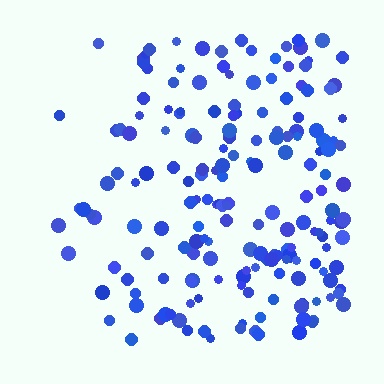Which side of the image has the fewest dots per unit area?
The left.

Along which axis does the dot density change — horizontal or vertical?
Horizontal.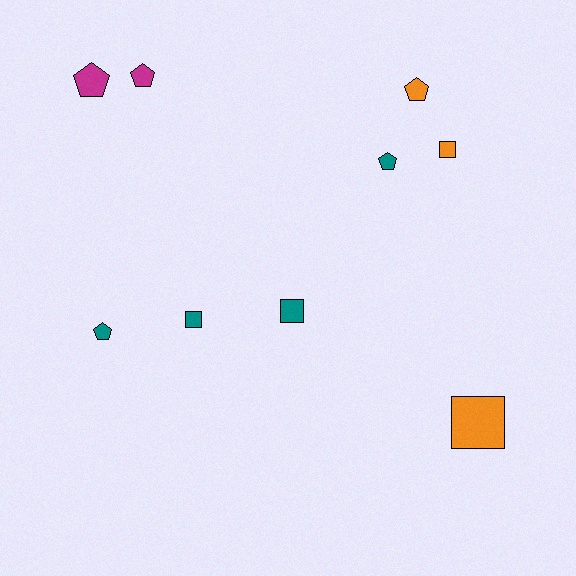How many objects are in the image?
There are 9 objects.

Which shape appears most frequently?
Pentagon, with 5 objects.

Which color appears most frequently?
Teal, with 4 objects.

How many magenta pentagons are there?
There are 2 magenta pentagons.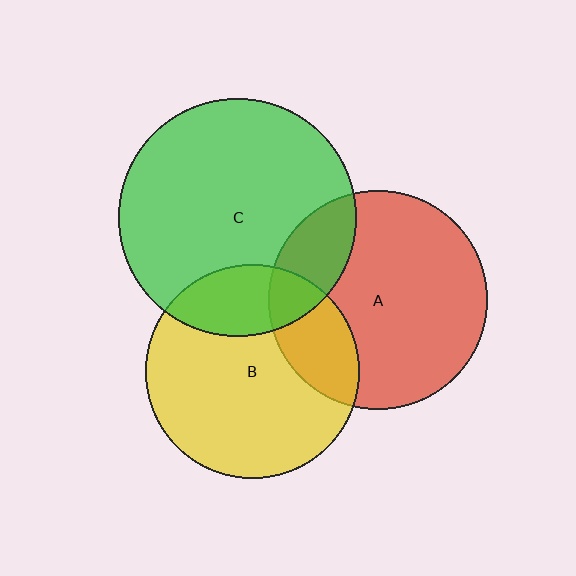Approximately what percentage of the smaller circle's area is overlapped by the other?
Approximately 20%.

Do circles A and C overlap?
Yes.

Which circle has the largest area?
Circle C (green).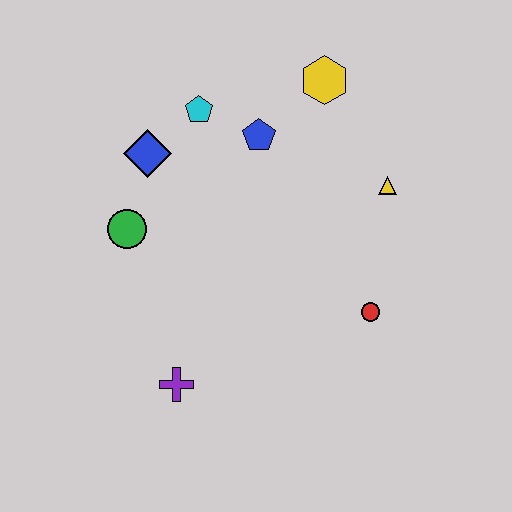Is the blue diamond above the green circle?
Yes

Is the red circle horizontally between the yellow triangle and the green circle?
Yes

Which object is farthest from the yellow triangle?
The purple cross is farthest from the yellow triangle.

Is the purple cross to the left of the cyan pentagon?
Yes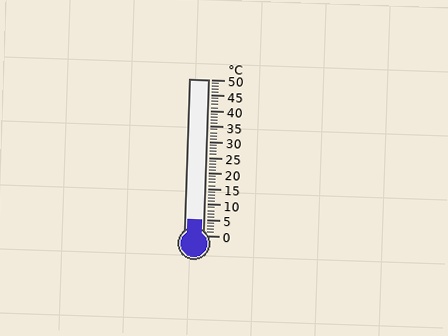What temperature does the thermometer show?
The thermometer shows approximately 5°C.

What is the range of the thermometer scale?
The thermometer scale ranges from 0°C to 50°C.